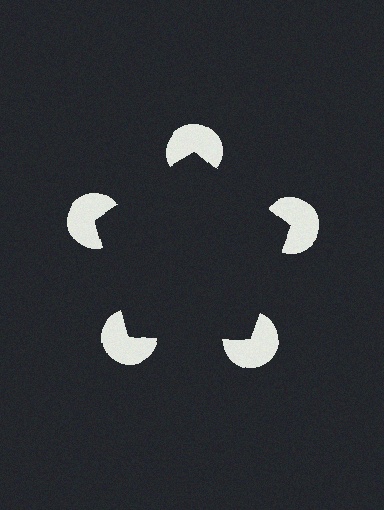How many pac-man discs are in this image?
There are 5 — one at each vertex of the illusory pentagon.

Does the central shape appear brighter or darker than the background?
It typically appears slightly darker than the background, even though no actual brightness change is drawn.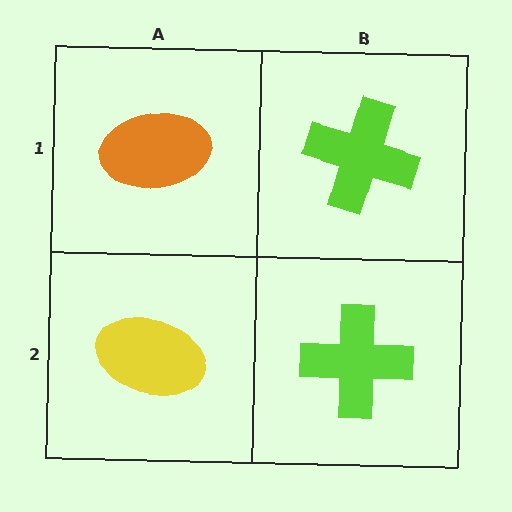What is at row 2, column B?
A lime cross.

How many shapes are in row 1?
2 shapes.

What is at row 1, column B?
A lime cross.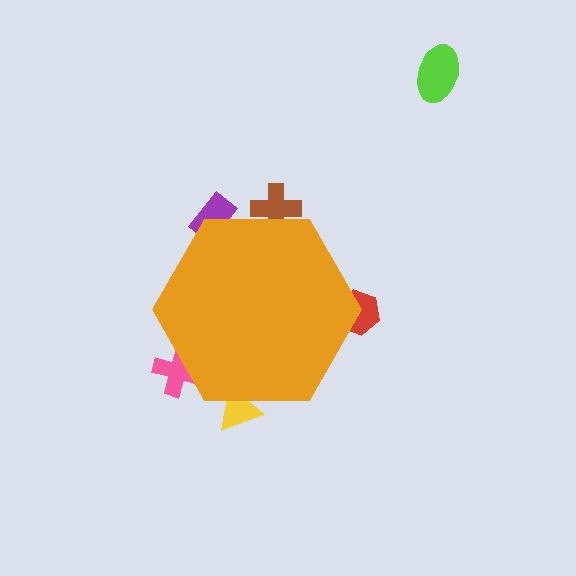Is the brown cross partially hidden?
Yes, the brown cross is partially hidden behind the orange hexagon.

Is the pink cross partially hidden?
Yes, the pink cross is partially hidden behind the orange hexagon.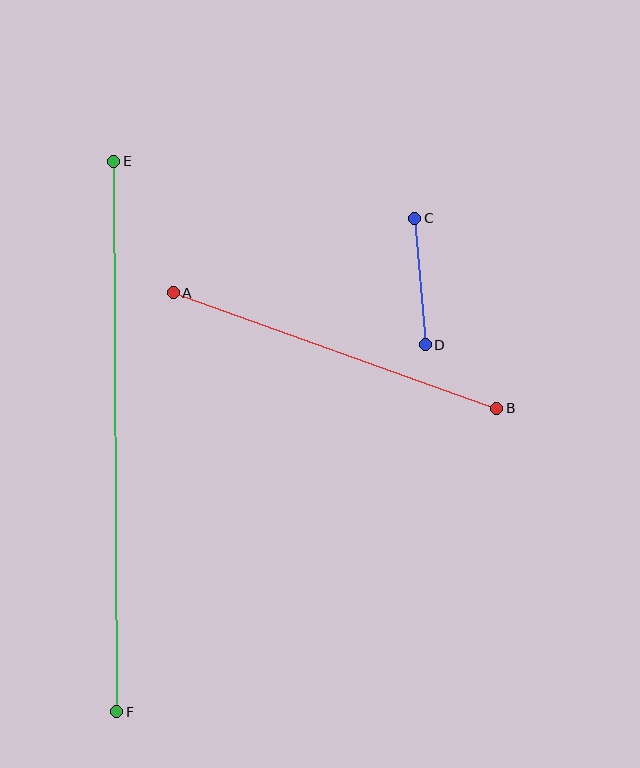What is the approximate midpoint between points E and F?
The midpoint is at approximately (115, 437) pixels.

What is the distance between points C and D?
The distance is approximately 127 pixels.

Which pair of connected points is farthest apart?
Points E and F are farthest apart.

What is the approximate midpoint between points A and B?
The midpoint is at approximately (335, 351) pixels.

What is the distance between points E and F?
The distance is approximately 551 pixels.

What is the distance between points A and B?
The distance is approximately 343 pixels.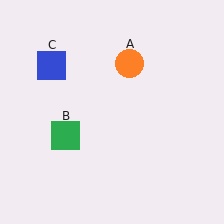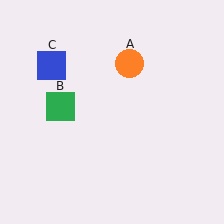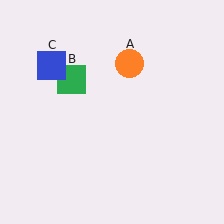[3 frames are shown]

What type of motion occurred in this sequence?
The green square (object B) rotated clockwise around the center of the scene.